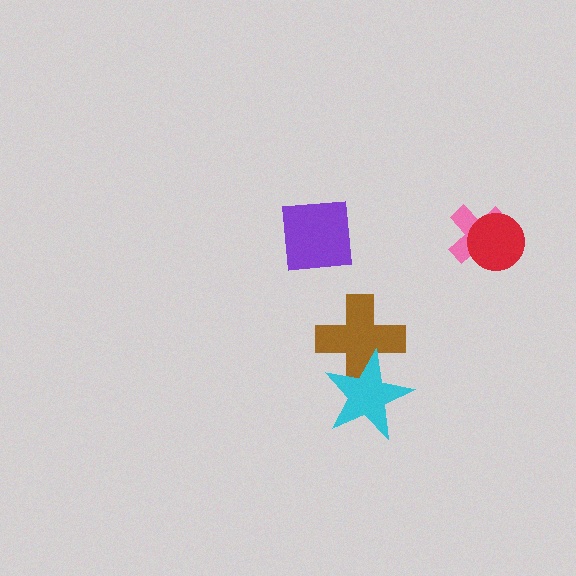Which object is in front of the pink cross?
The red circle is in front of the pink cross.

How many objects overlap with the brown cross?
1 object overlaps with the brown cross.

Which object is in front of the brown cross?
The cyan star is in front of the brown cross.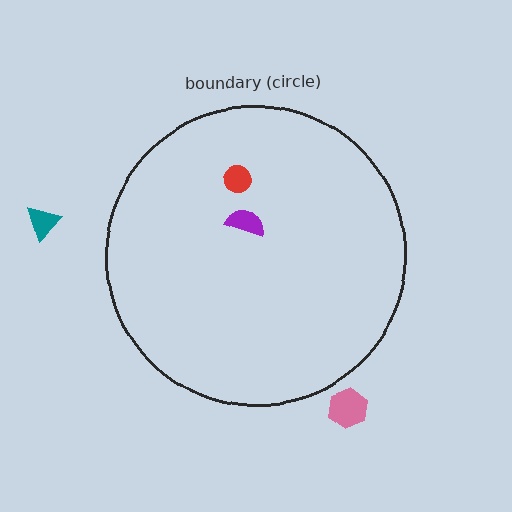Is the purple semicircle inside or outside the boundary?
Inside.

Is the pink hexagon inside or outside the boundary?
Outside.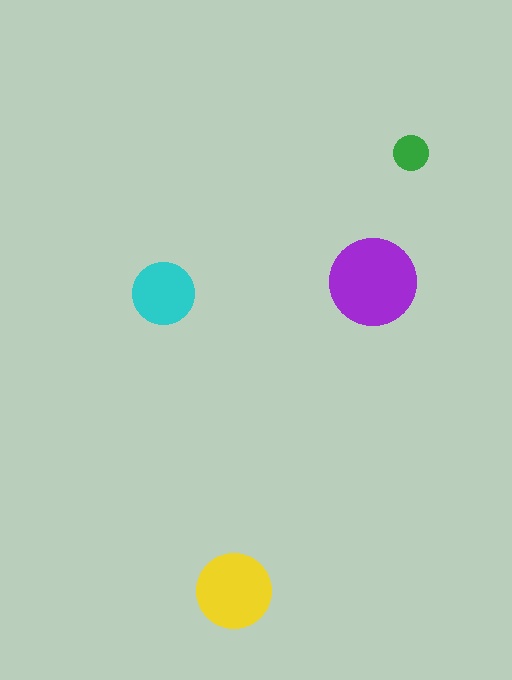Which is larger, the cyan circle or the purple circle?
The purple one.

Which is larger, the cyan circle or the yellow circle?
The yellow one.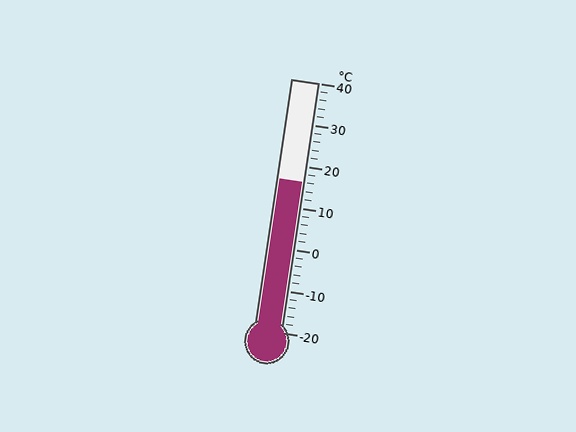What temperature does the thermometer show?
The thermometer shows approximately 16°C.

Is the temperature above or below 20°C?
The temperature is below 20°C.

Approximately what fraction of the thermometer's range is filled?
The thermometer is filled to approximately 60% of its range.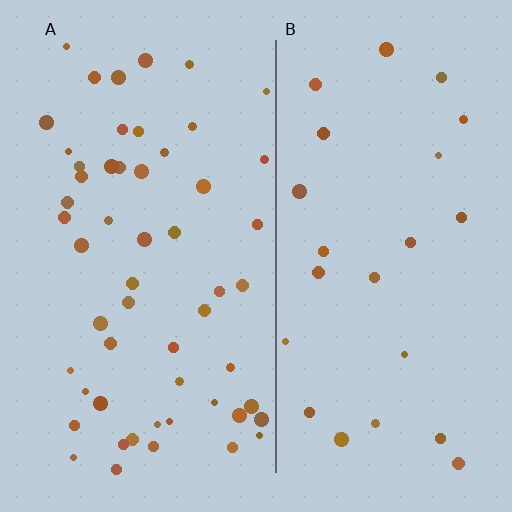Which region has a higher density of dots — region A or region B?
A (the left).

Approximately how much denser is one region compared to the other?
Approximately 2.3× — region A over region B.